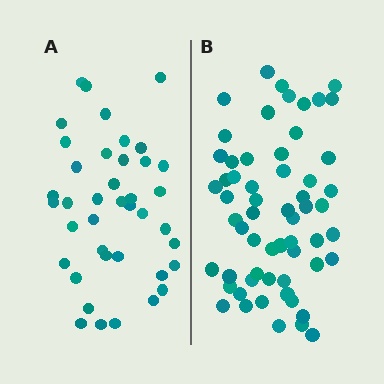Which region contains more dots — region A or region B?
Region B (the right region) has more dots.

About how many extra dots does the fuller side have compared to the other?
Region B has approximately 20 more dots than region A.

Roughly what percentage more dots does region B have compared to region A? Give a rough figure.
About 50% more.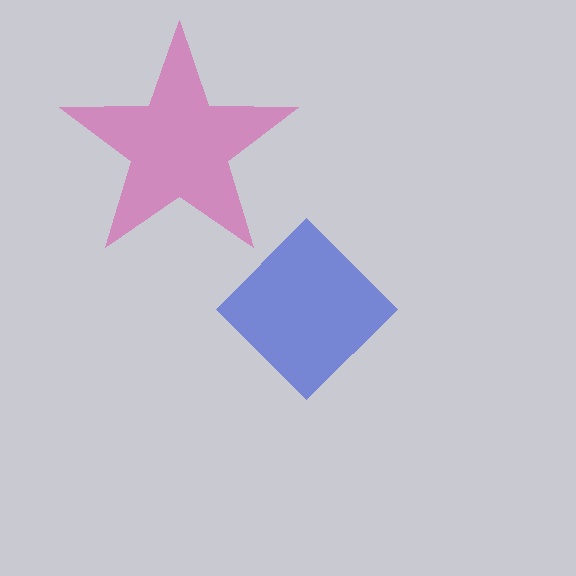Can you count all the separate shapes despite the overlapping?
Yes, there are 2 separate shapes.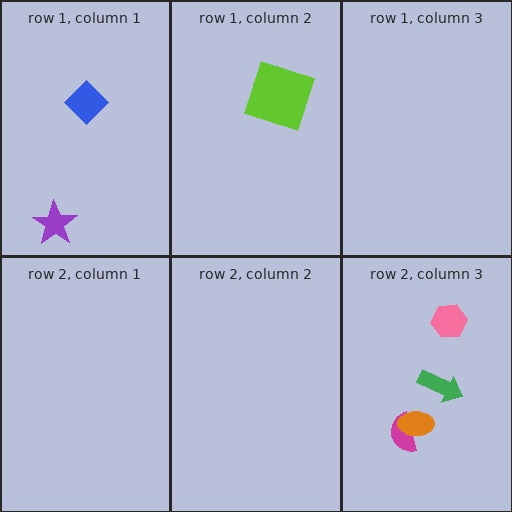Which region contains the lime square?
The row 1, column 2 region.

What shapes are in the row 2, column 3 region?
The green arrow, the magenta semicircle, the pink hexagon, the orange ellipse.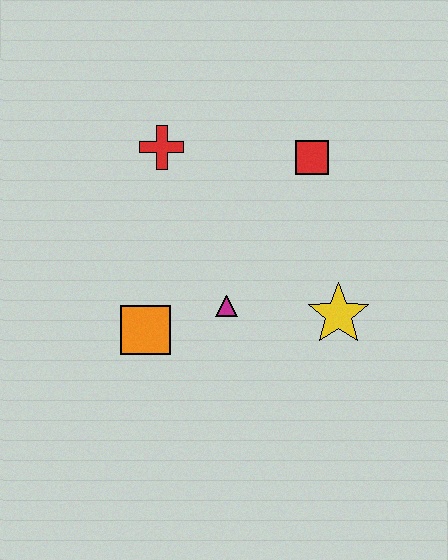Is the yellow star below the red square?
Yes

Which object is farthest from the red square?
The orange square is farthest from the red square.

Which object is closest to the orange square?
The magenta triangle is closest to the orange square.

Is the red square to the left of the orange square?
No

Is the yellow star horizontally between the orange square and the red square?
No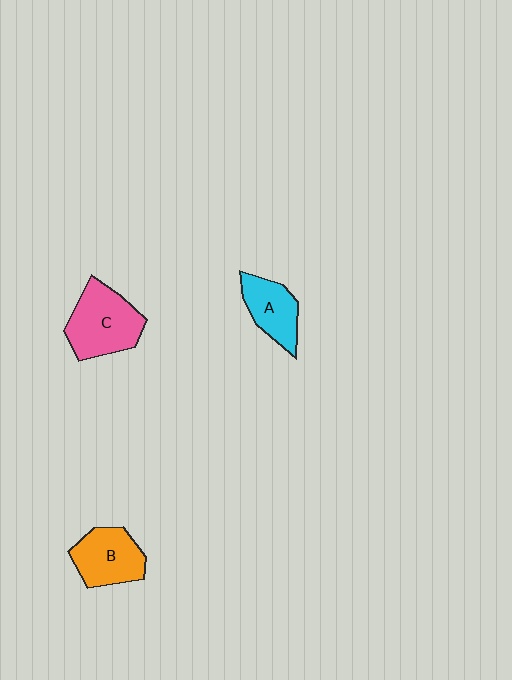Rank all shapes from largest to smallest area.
From largest to smallest: C (pink), B (orange), A (cyan).